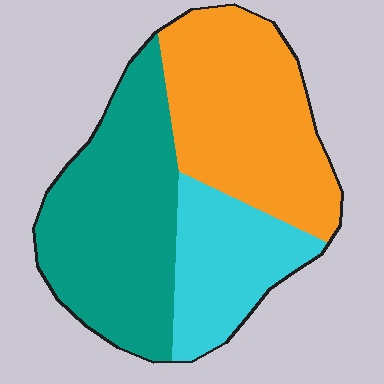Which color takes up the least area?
Cyan, at roughly 20%.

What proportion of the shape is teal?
Teal covers 41% of the shape.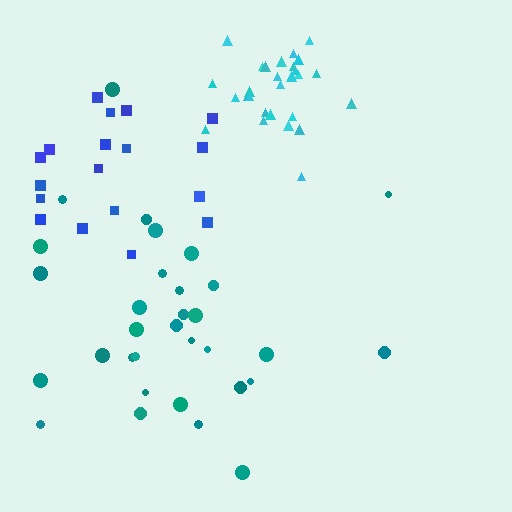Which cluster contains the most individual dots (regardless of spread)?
Teal (32).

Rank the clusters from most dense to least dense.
cyan, teal, blue.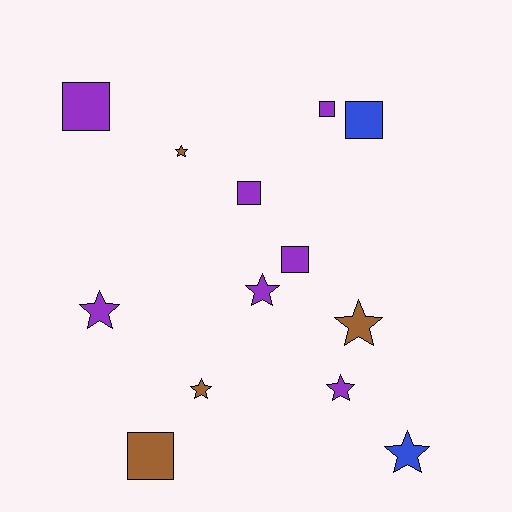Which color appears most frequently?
Purple, with 7 objects.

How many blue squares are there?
There is 1 blue square.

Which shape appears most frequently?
Star, with 7 objects.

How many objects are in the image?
There are 13 objects.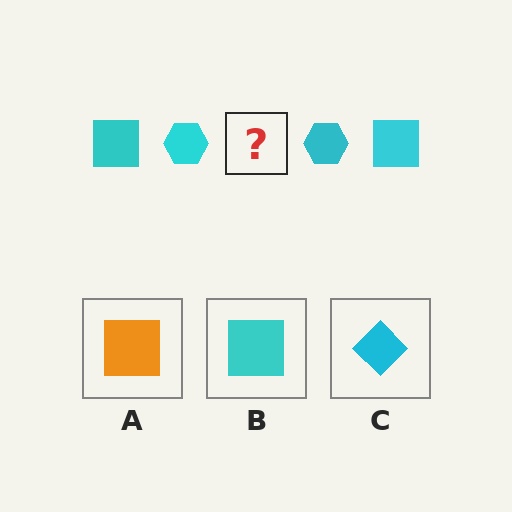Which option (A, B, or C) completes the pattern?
B.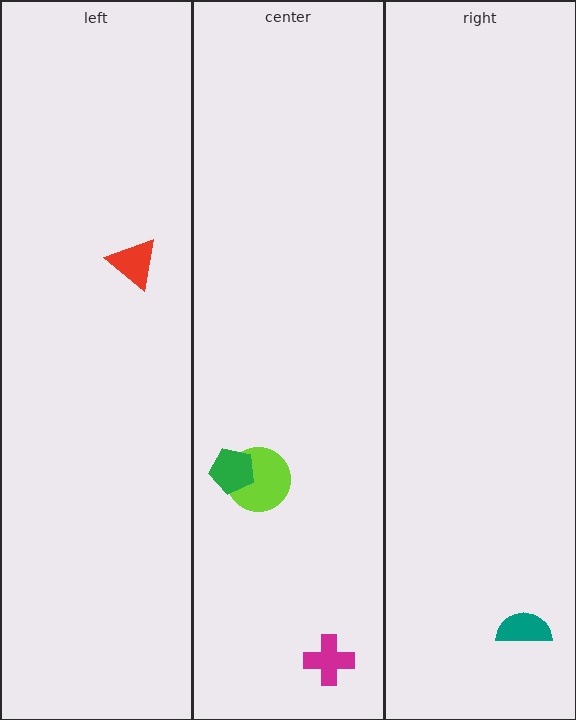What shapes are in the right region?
The teal semicircle.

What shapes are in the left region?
The red triangle.